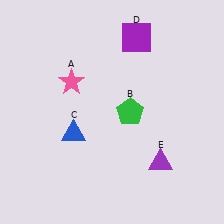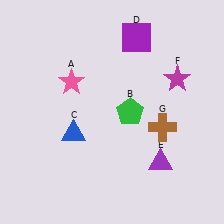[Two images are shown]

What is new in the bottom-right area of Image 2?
A brown cross (G) was added in the bottom-right area of Image 2.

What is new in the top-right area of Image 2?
A magenta star (F) was added in the top-right area of Image 2.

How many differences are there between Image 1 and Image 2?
There are 2 differences between the two images.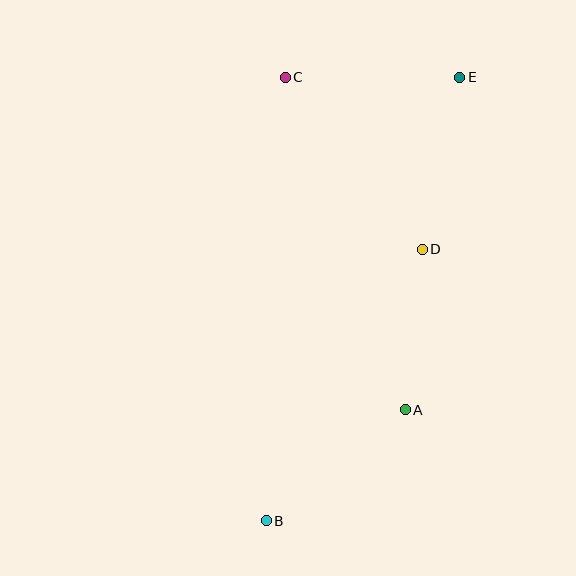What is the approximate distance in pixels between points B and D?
The distance between B and D is approximately 313 pixels.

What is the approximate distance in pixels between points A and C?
The distance between A and C is approximately 353 pixels.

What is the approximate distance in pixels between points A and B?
The distance between A and B is approximately 178 pixels.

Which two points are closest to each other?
Points A and D are closest to each other.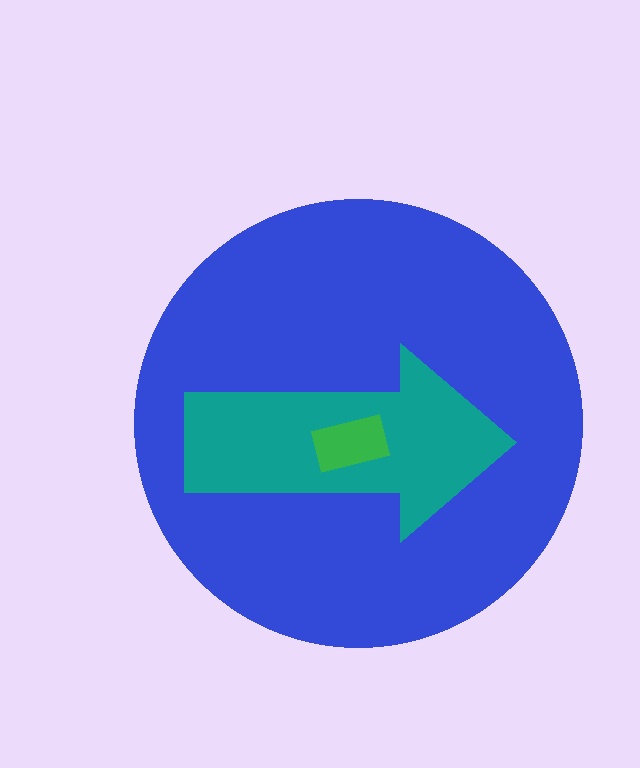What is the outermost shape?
The blue circle.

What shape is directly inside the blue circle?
The teal arrow.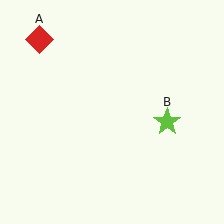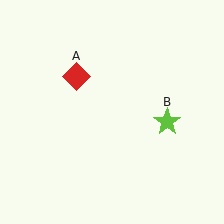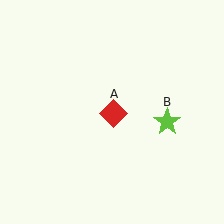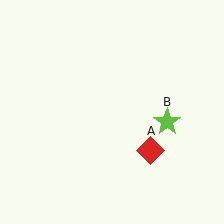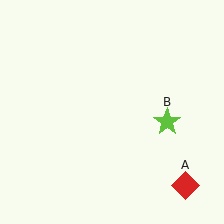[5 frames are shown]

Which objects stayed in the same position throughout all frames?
Lime star (object B) remained stationary.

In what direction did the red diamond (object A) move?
The red diamond (object A) moved down and to the right.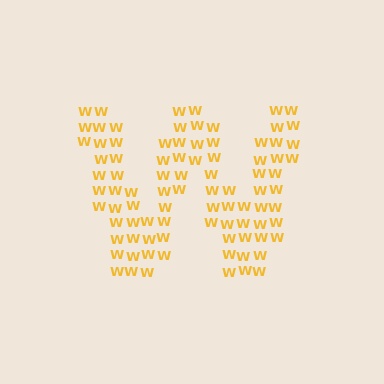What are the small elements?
The small elements are letter W's.